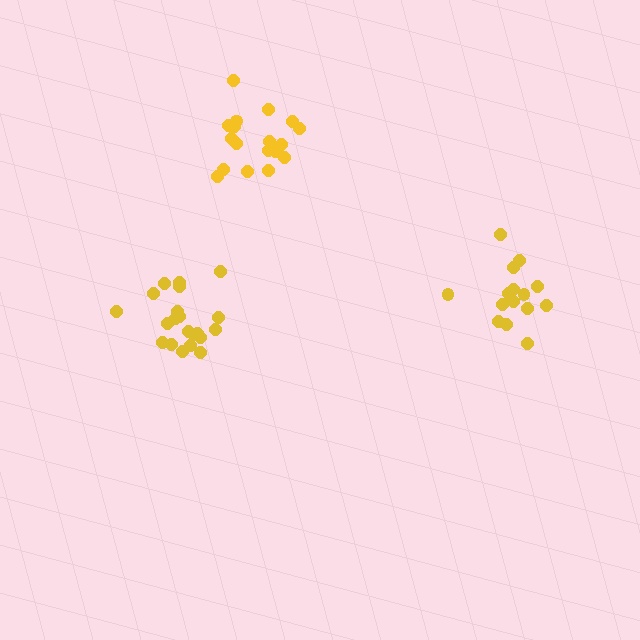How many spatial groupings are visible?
There are 3 spatial groupings.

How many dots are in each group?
Group 1: 15 dots, Group 2: 21 dots, Group 3: 18 dots (54 total).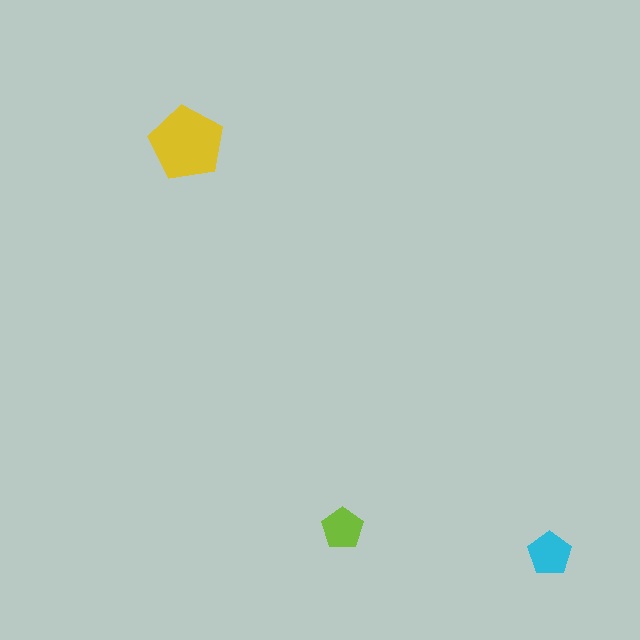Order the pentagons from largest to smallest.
the yellow one, the cyan one, the lime one.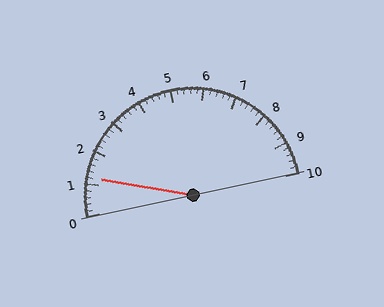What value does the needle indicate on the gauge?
The needle indicates approximately 1.2.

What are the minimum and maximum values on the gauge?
The gauge ranges from 0 to 10.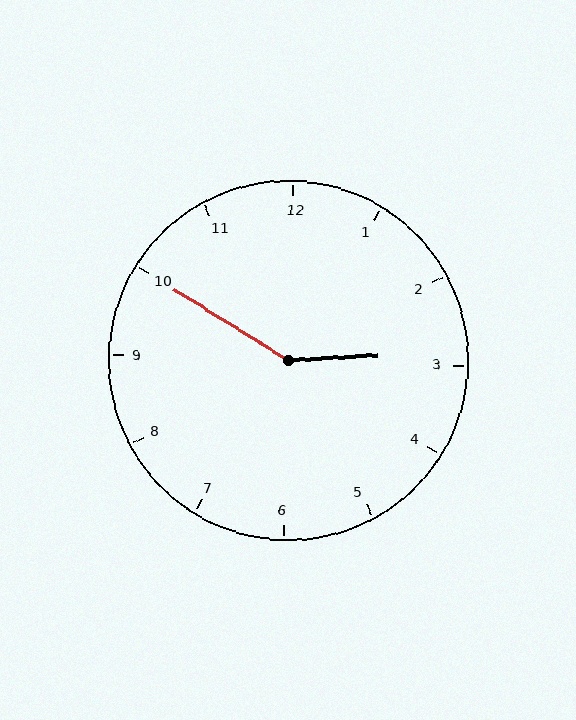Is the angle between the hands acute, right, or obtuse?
It is obtuse.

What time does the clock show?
2:50.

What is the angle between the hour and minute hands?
Approximately 145 degrees.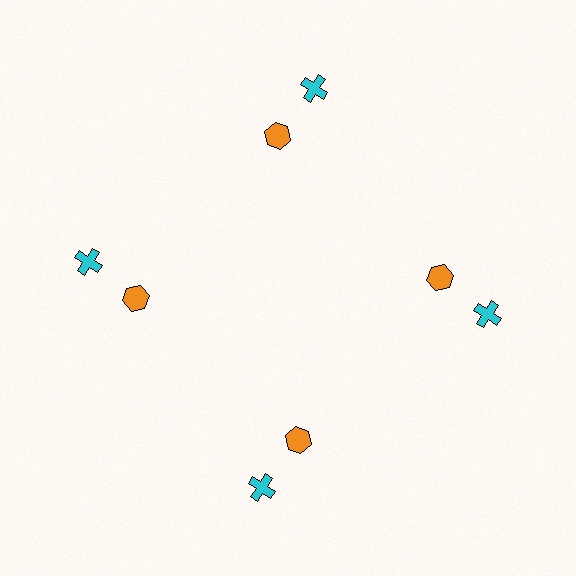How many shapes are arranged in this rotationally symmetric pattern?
There are 8 shapes, arranged in 4 groups of 2.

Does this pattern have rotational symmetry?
Yes, this pattern has 4-fold rotational symmetry. It looks the same after rotating 90 degrees around the center.